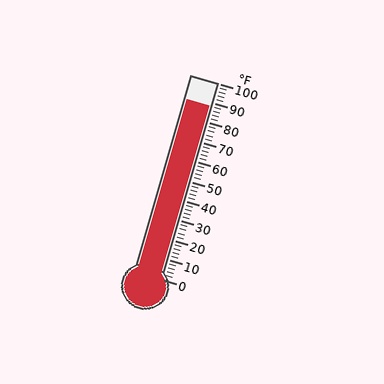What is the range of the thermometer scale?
The thermometer scale ranges from 0°F to 100°F.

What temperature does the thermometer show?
The thermometer shows approximately 88°F.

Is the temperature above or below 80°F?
The temperature is above 80°F.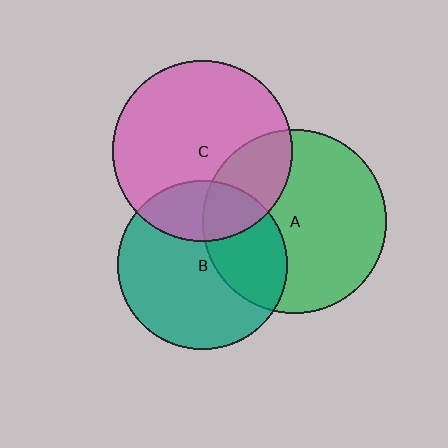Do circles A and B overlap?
Yes.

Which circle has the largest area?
Circle A (green).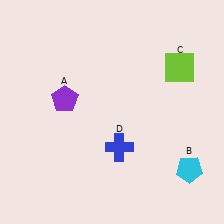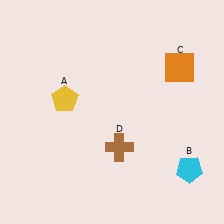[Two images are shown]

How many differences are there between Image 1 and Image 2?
There are 3 differences between the two images.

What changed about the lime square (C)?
In Image 1, C is lime. In Image 2, it changed to orange.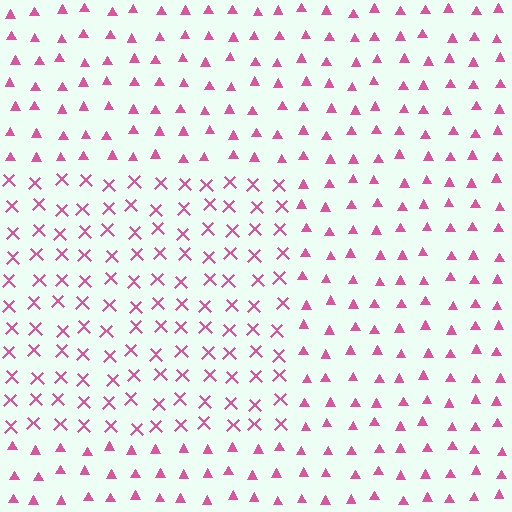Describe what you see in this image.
The image is filled with small pink elements arranged in a uniform grid. A rectangle-shaped region contains X marks, while the surrounding area contains triangles. The boundary is defined purely by the change in element shape.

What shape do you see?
I see a rectangle.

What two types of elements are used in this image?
The image uses X marks inside the rectangle region and triangles outside it.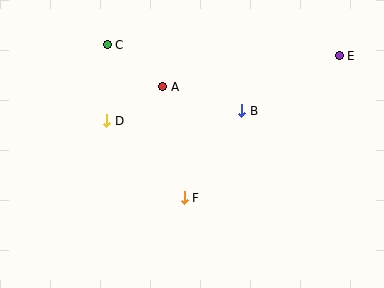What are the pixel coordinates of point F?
Point F is at (184, 198).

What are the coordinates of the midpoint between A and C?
The midpoint between A and C is at (135, 66).